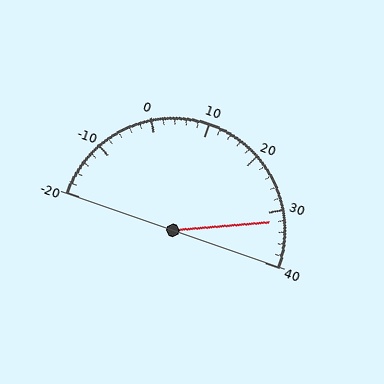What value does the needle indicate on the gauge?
The needle indicates approximately 32.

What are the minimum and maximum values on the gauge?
The gauge ranges from -20 to 40.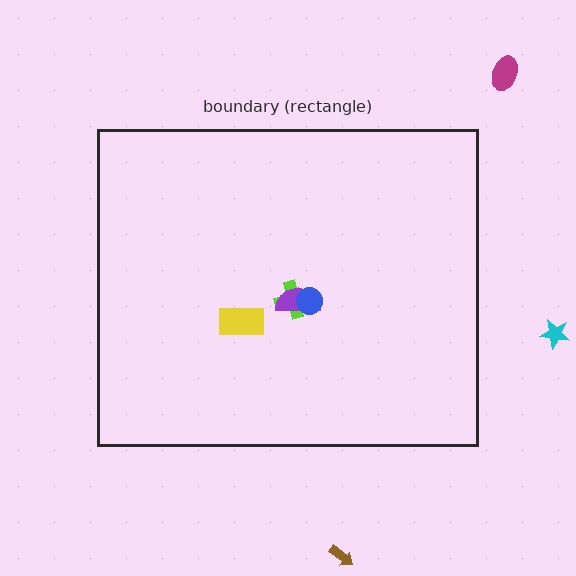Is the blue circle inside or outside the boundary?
Inside.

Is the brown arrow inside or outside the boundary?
Outside.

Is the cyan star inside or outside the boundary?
Outside.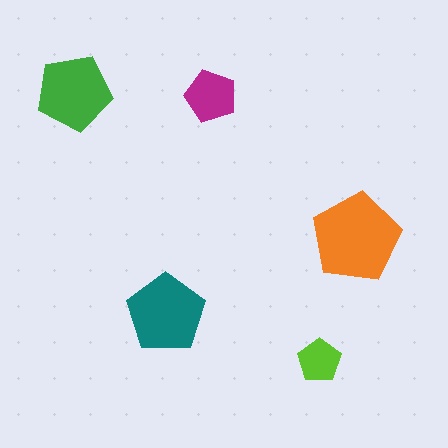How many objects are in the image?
There are 5 objects in the image.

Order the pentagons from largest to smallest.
the orange one, the teal one, the green one, the magenta one, the lime one.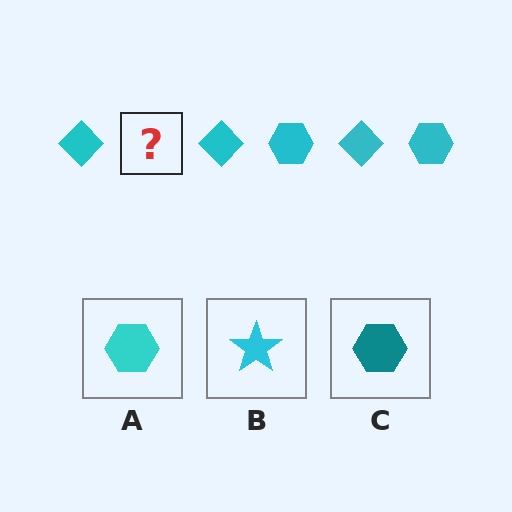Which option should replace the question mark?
Option A.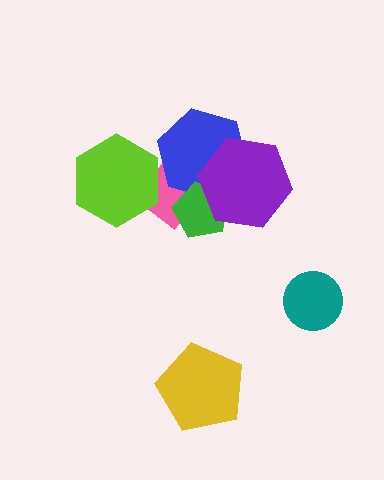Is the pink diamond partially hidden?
Yes, it is partially covered by another shape.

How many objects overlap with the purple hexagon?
2 objects overlap with the purple hexagon.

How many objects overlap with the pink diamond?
3 objects overlap with the pink diamond.